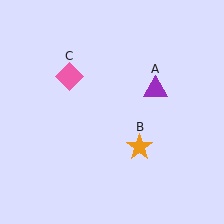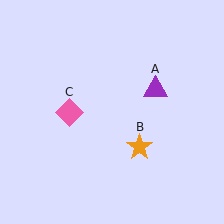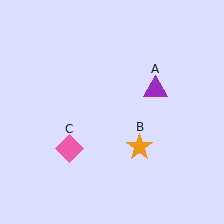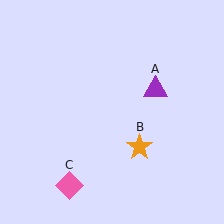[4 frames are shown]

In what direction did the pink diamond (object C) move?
The pink diamond (object C) moved down.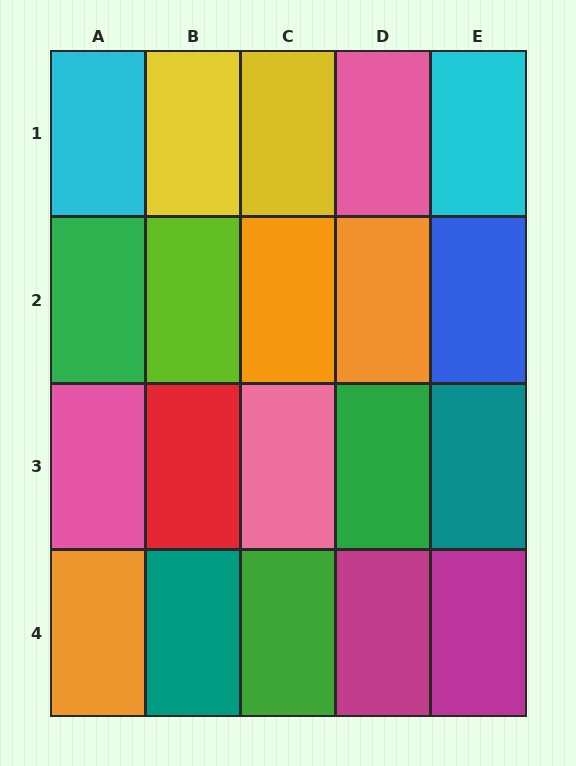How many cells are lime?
1 cell is lime.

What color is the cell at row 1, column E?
Cyan.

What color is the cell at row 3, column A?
Pink.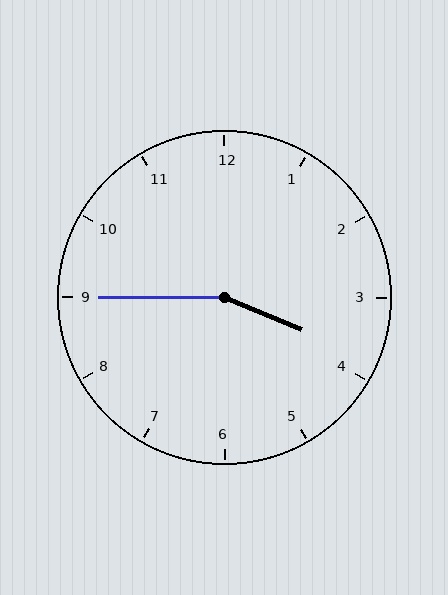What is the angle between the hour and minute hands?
Approximately 158 degrees.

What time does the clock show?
3:45.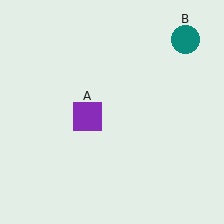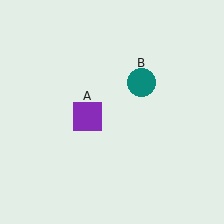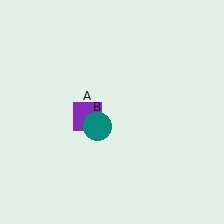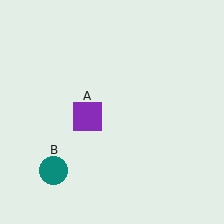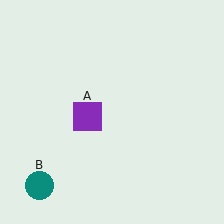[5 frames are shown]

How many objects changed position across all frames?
1 object changed position: teal circle (object B).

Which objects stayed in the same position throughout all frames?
Purple square (object A) remained stationary.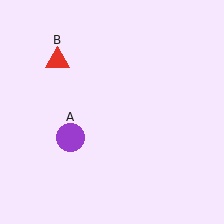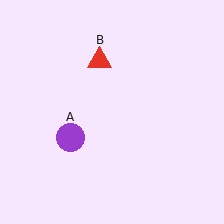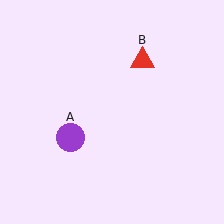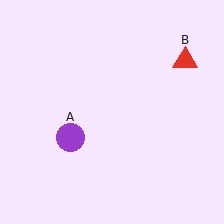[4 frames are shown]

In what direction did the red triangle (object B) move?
The red triangle (object B) moved right.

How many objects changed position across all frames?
1 object changed position: red triangle (object B).